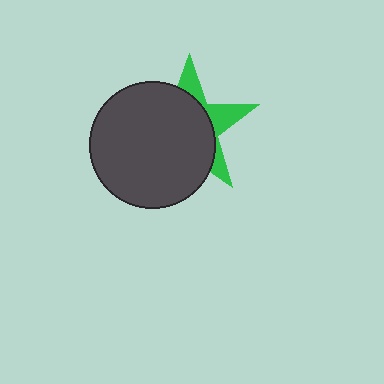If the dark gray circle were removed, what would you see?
You would see the complete green star.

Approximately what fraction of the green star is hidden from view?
Roughly 69% of the green star is hidden behind the dark gray circle.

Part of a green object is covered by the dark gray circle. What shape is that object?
It is a star.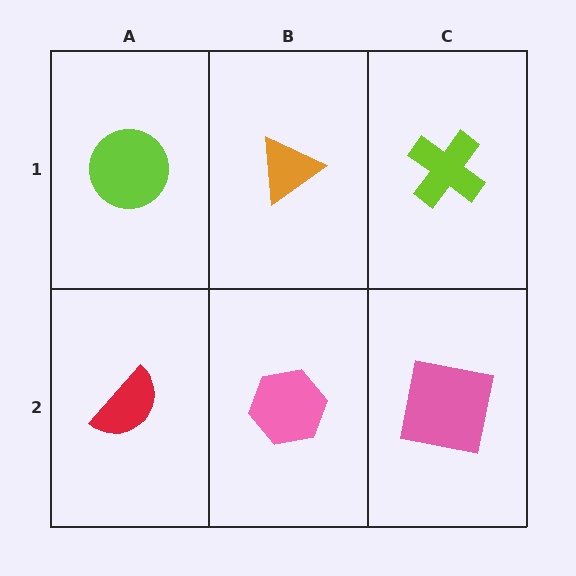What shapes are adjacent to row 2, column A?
A lime circle (row 1, column A), a pink hexagon (row 2, column B).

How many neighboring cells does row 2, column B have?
3.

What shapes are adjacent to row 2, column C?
A lime cross (row 1, column C), a pink hexagon (row 2, column B).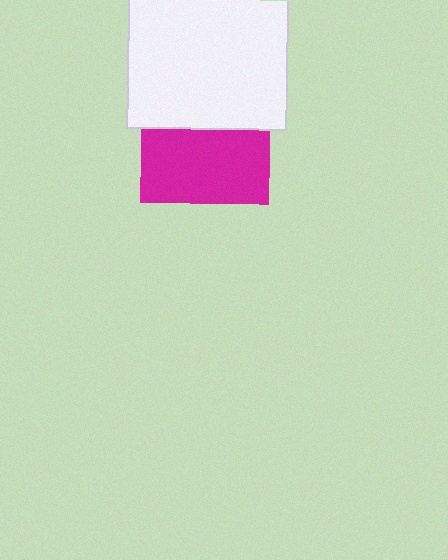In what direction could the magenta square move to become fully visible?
The magenta square could move down. That would shift it out from behind the white square entirely.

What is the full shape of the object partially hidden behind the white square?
The partially hidden object is a magenta square.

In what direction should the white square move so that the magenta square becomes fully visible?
The white square should move up. That is the shortest direction to clear the overlap and leave the magenta square fully visible.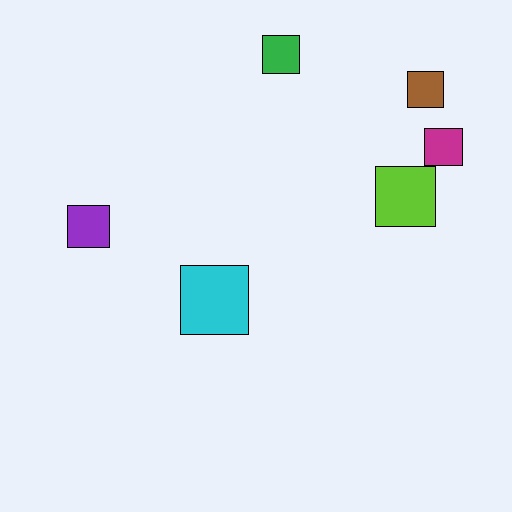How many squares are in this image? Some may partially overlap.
There are 6 squares.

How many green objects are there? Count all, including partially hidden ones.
There is 1 green object.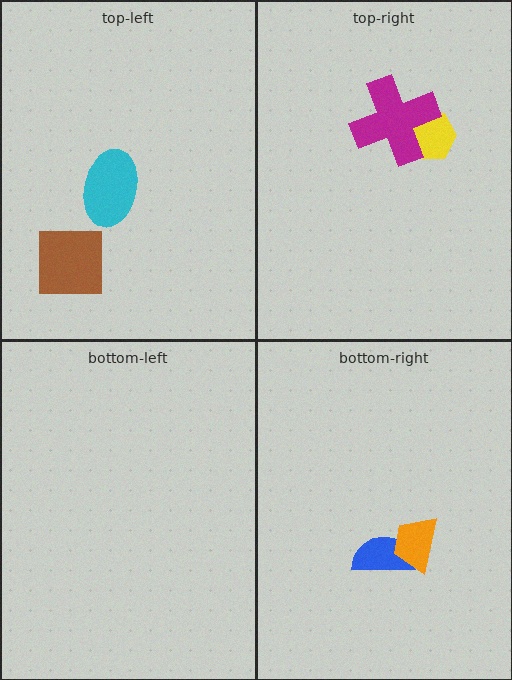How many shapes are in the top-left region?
2.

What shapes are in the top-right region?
The yellow hexagon, the magenta cross.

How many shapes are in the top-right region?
2.